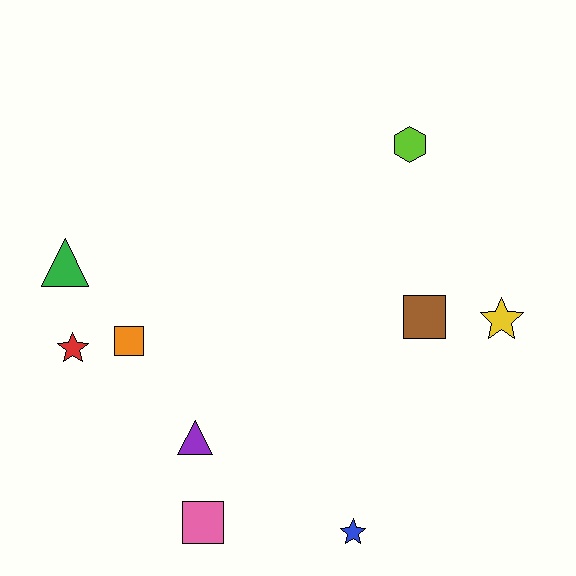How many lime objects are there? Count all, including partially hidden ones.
There is 1 lime object.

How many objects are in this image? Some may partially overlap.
There are 9 objects.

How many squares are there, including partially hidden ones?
There are 3 squares.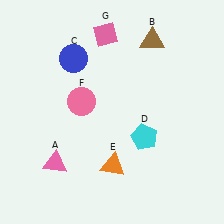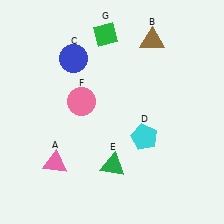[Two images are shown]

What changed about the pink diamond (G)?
In Image 1, G is pink. In Image 2, it changed to green.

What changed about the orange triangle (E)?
In Image 1, E is orange. In Image 2, it changed to green.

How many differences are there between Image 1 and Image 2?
There are 2 differences between the two images.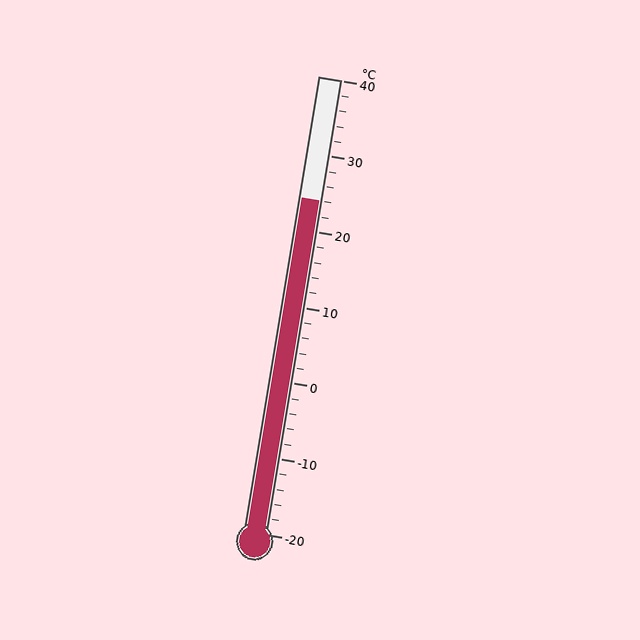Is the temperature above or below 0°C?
The temperature is above 0°C.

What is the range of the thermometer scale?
The thermometer scale ranges from -20°C to 40°C.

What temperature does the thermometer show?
The thermometer shows approximately 24°C.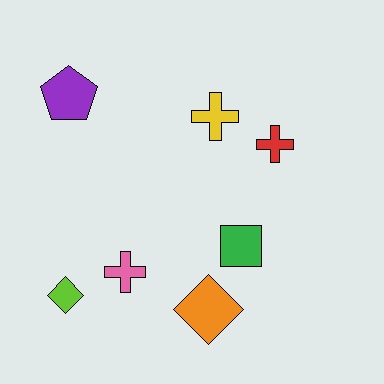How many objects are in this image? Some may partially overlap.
There are 7 objects.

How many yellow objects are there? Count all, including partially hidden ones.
There is 1 yellow object.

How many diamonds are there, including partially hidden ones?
There are 2 diamonds.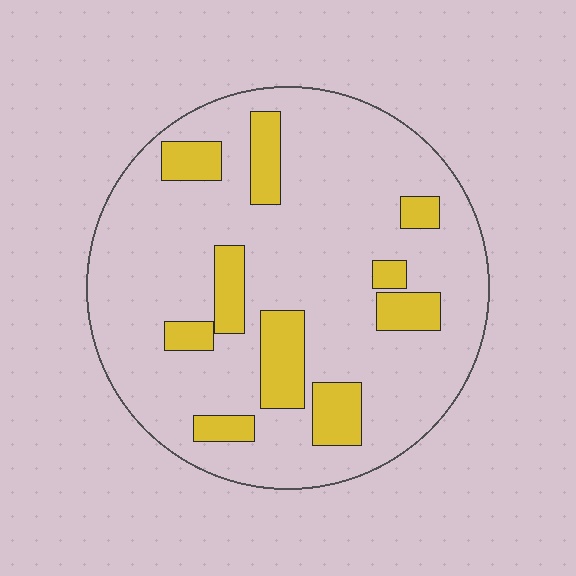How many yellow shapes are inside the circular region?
10.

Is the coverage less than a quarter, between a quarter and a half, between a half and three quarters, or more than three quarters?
Less than a quarter.